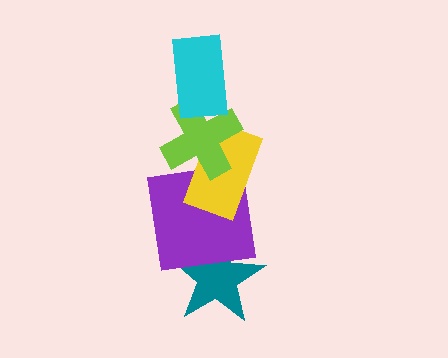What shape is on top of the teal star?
The purple square is on top of the teal star.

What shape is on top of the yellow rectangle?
The lime cross is on top of the yellow rectangle.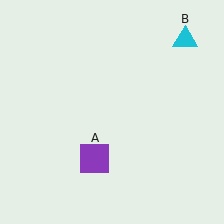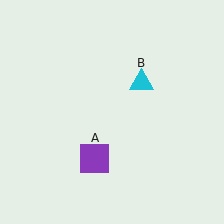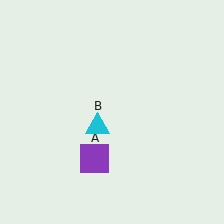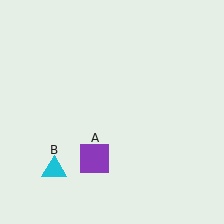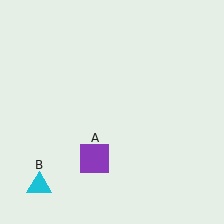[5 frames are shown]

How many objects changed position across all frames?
1 object changed position: cyan triangle (object B).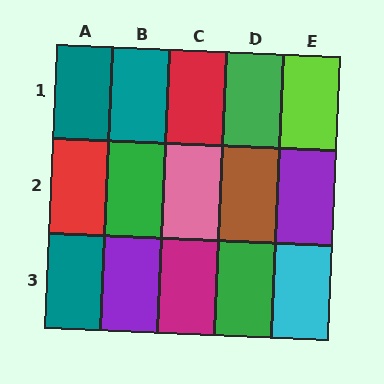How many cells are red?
2 cells are red.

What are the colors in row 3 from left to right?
Teal, purple, magenta, green, cyan.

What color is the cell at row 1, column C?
Red.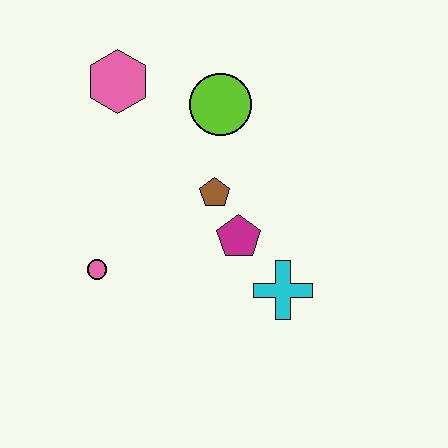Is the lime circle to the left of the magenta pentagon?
Yes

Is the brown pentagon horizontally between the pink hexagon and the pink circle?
No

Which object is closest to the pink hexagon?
The lime circle is closest to the pink hexagon.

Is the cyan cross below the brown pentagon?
Yes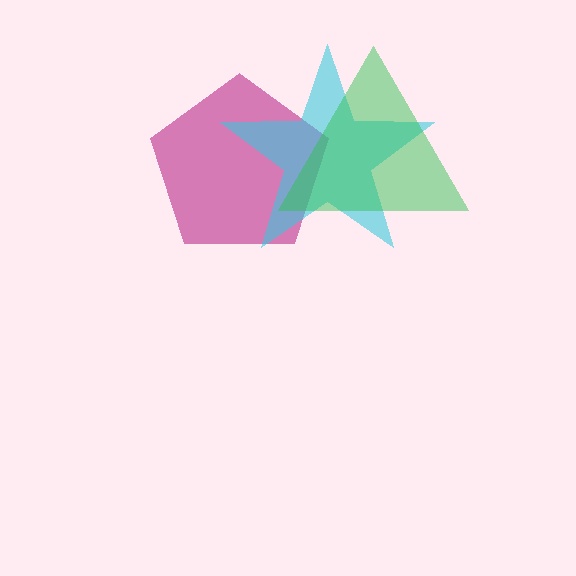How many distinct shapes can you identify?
There are 3 distinct shapes: a magenta pentagon, a cyan star, a green triangle.